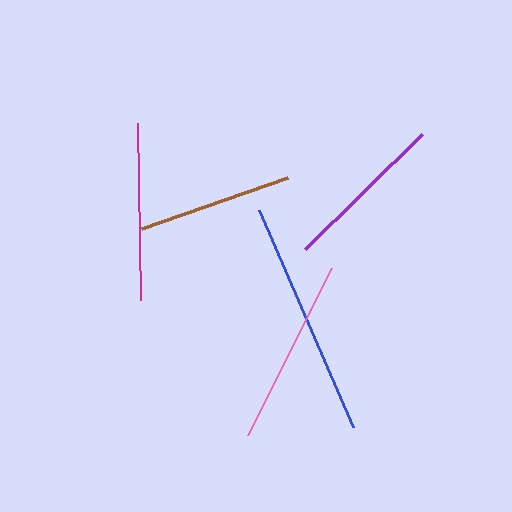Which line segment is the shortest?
The brown line is the shortest at approximately 155 pixels.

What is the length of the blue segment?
The blue segment is approximately 236 pixels long.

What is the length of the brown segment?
The brown segment is approximately 155 pixels long.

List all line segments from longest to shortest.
From longest to shortest: blue, pink, magenta, purple, brown.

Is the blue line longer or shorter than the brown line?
The blue line is longer than the brown line.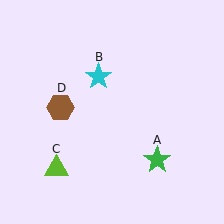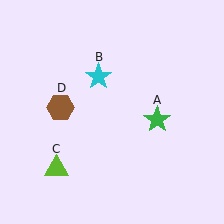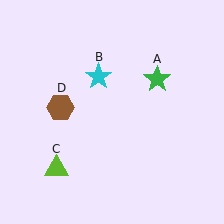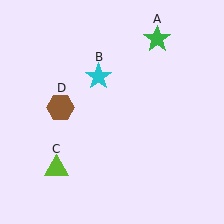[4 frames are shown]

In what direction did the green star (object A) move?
The green star (object A) moved up.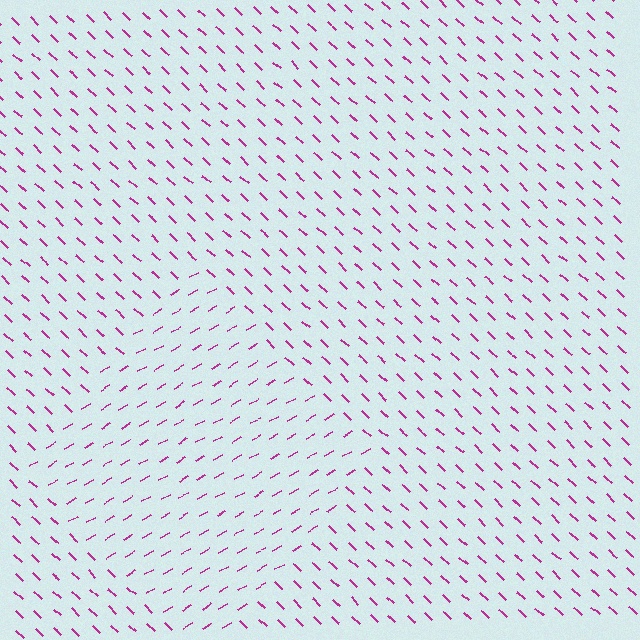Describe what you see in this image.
The image is filled with small magenta line segments. A diamond region in the image has lines oriented differently from the surrounding lines, creating a visible texture boundary.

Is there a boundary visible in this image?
Yes, there is a texture boundary formed by a change in line orientation.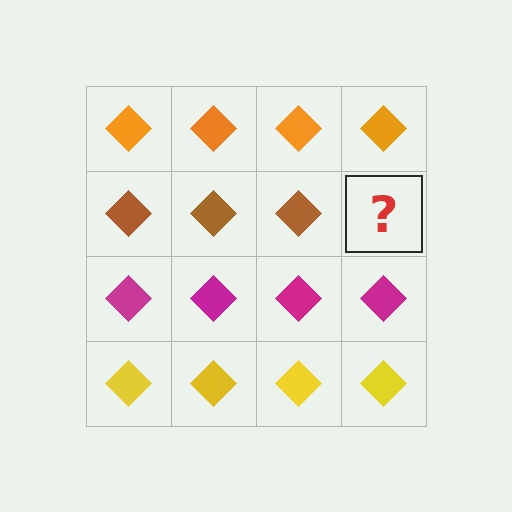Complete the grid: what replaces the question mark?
The question mark should be replaced with a brown diamond.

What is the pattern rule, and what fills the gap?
The rule is that each row has a consistent color. The gap should be filled with a brown diamond.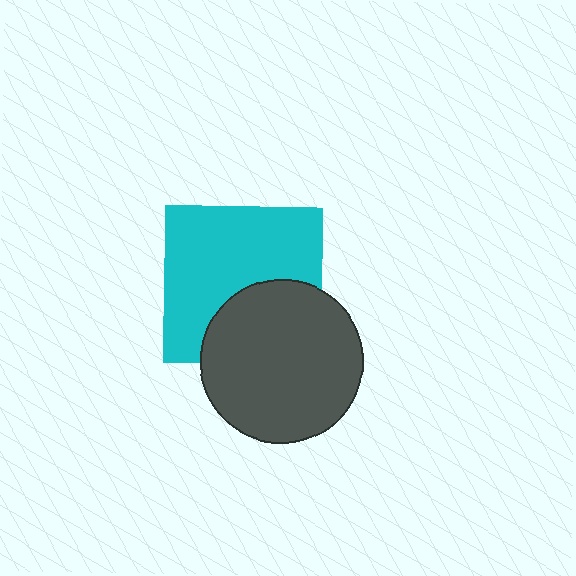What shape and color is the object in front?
The object in front is a dark gray circle.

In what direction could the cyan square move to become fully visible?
The cyan square could move up. That would shift it out from behind the dark gray circle entirely.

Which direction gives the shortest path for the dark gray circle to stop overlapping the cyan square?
Moving down gives the shortest separation.